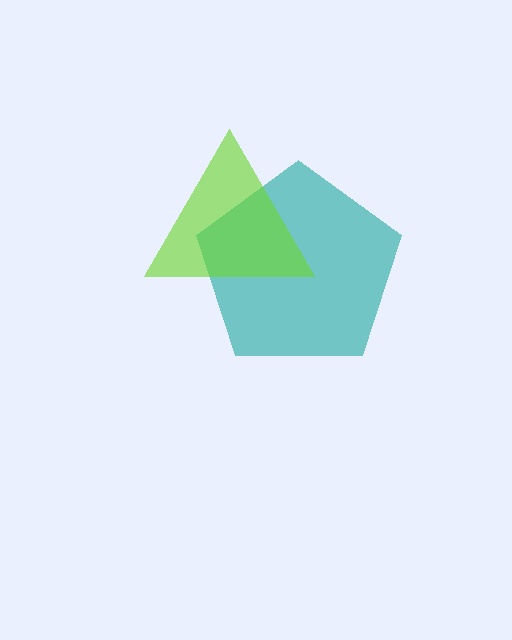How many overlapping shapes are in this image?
There are 2 overlapping shapes in the image.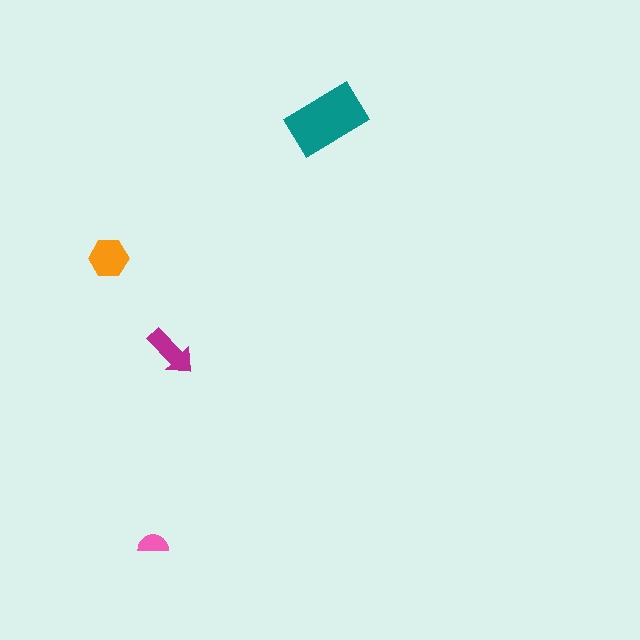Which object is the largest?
The teal rectangle.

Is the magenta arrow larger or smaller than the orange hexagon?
Smaller.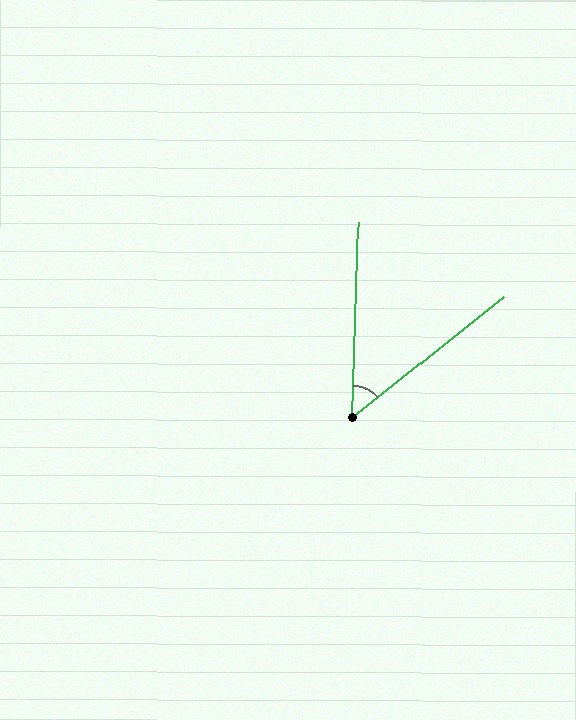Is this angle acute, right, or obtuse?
It is acute.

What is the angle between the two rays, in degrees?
Approximately 50 degrees.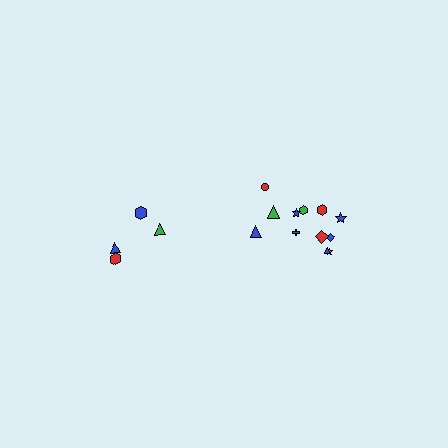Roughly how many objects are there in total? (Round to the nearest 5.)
Roughly 15 objects in total.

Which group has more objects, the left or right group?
The right group.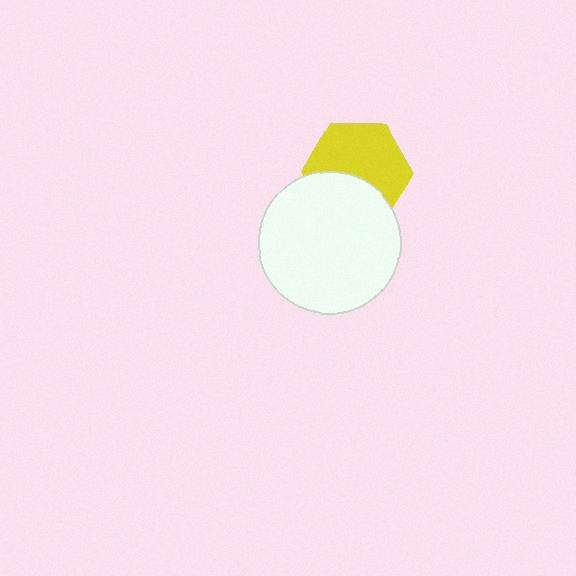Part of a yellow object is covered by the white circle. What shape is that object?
It is a hexagon.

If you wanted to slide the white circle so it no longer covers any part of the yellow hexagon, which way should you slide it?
Slide it down — that is the most direct way to separate the two shapes.